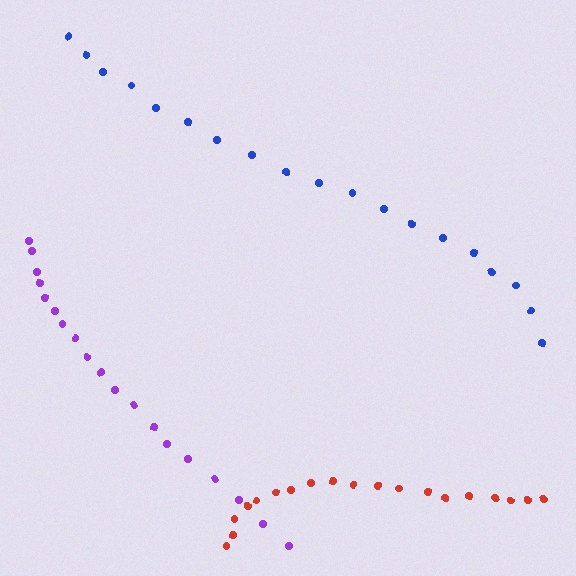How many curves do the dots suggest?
There are 3 distinct paths.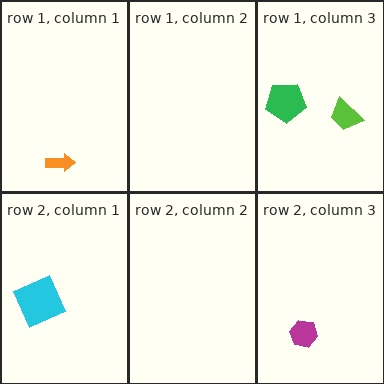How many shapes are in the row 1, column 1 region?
1.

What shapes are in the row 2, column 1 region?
The cyan square.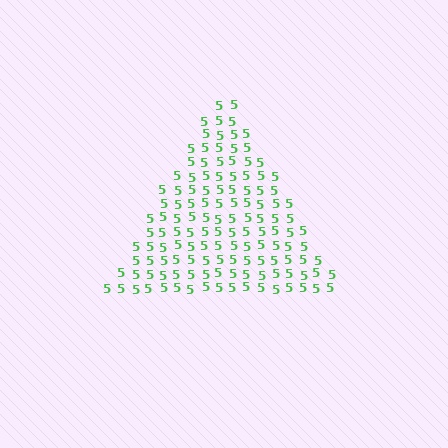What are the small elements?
The small elements are digit 5's.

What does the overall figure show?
The overall figure shows a triangle.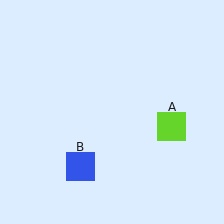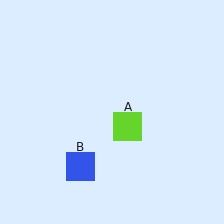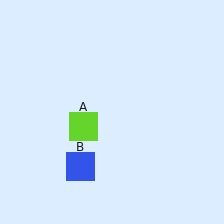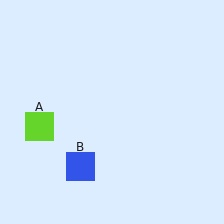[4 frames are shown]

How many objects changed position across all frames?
1 object changed position: lime square (object A).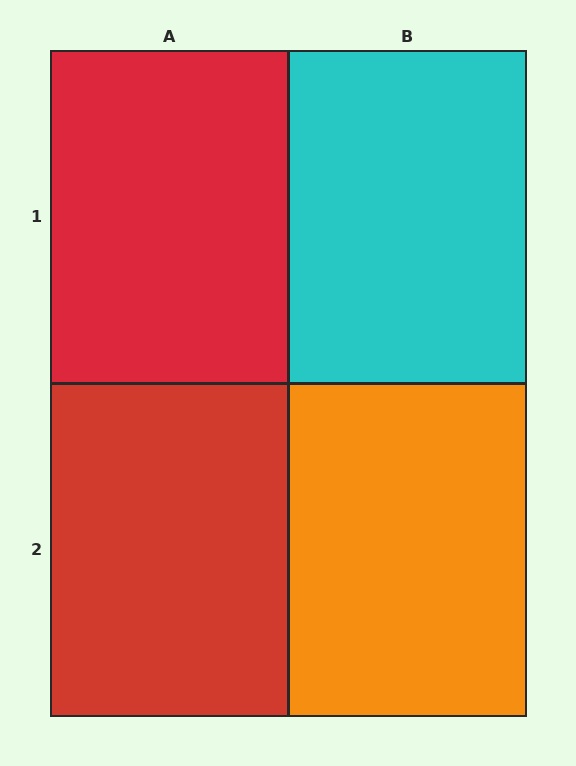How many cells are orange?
1 cell is orange.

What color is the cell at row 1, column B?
Cyan.